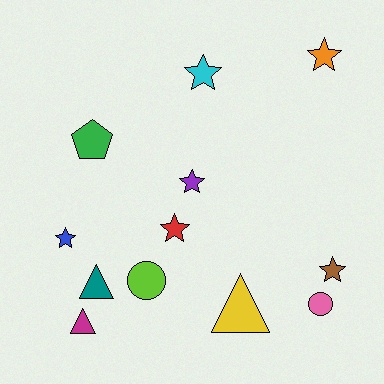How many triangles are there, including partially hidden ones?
There are 3 triangles.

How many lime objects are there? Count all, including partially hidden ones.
There is 1 lime object.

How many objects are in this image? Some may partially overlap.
There are 12 objects.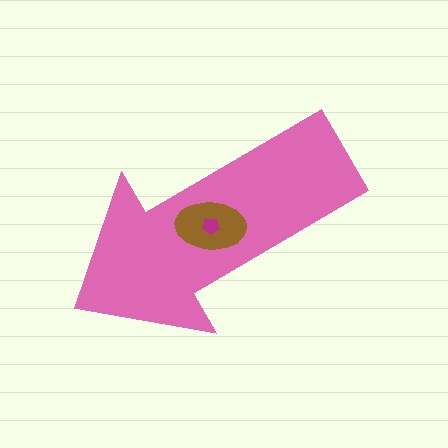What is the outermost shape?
The pink arrow.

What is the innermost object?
The magenta pentagon.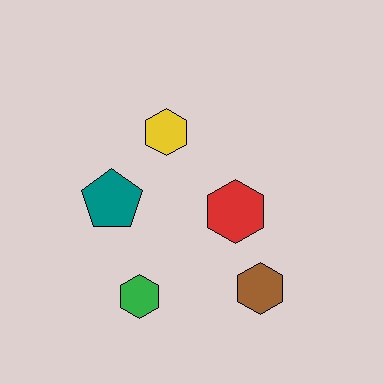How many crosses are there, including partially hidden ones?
There are no crosses.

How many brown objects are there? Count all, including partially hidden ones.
There is 1 brown object.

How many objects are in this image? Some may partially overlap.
There are 5 objects.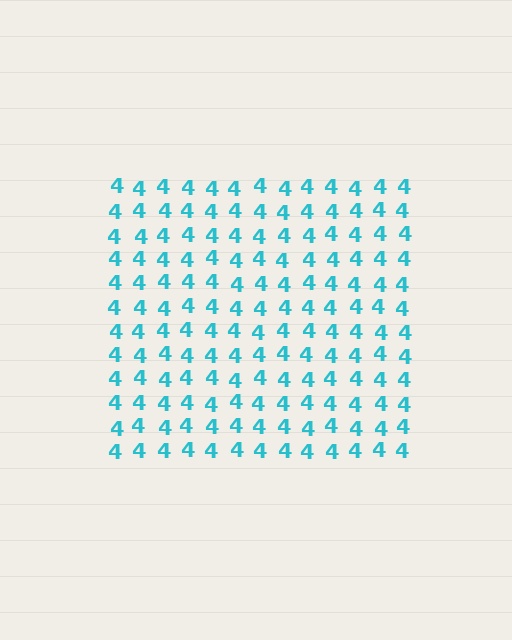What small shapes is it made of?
It is made of small digit 4's.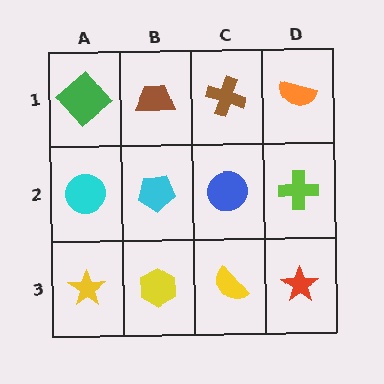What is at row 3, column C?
A yellow semicircle.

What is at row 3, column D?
A red star.